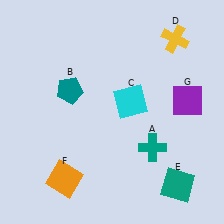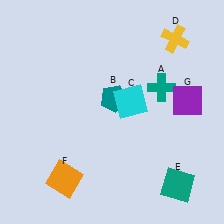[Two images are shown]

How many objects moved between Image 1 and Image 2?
2 objects moved between the two images.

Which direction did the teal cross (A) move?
The teal cross (A) moved up.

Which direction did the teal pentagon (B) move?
The teal pentagon (B) moved right.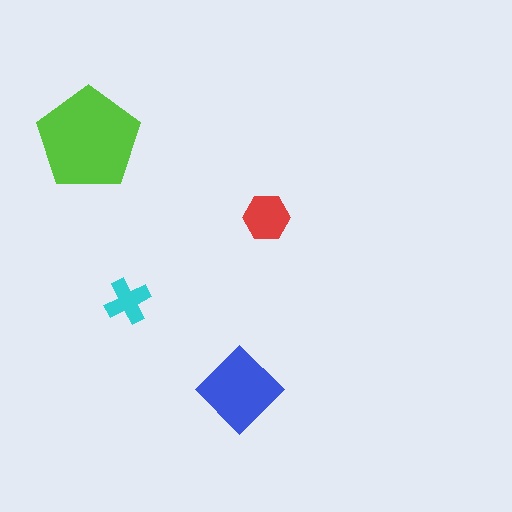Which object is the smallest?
The cyan cross.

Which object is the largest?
The lime pentagon.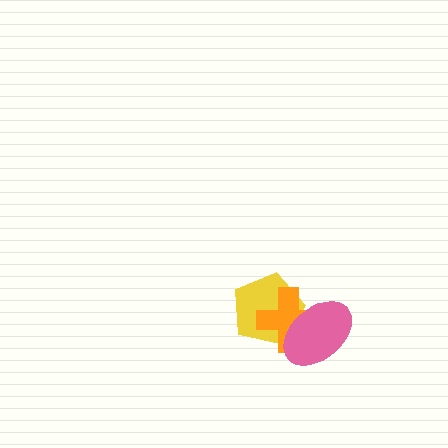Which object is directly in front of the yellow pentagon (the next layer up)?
The orange cross is directly in front of the yellow pentagon.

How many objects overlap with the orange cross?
2 objects overlap with the orange cross.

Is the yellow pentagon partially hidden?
Yes, it is partially covered by another shape.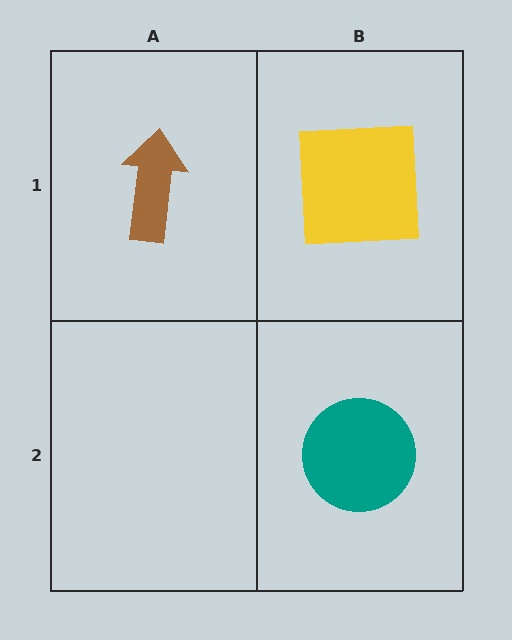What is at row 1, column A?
A brown arrow.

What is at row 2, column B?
A teal circle.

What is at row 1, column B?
A yellow square.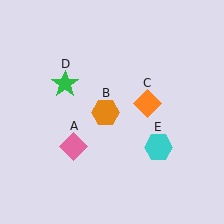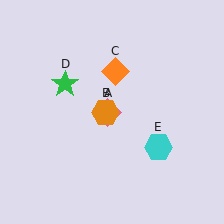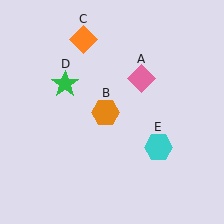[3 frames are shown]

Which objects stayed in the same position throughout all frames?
Orange hexagon (object B) and green star (object D) and cyan hexagon (object E) remained stationary.